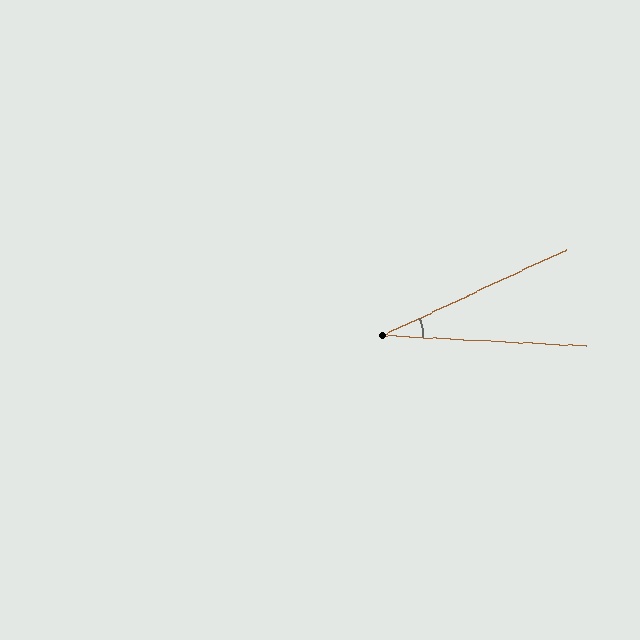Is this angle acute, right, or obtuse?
It is acute.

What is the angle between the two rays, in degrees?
Approximately 28 degrees.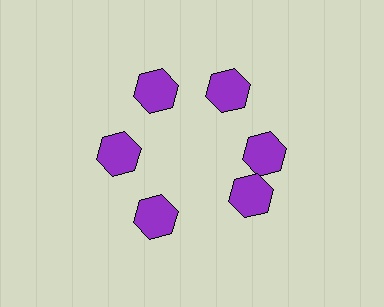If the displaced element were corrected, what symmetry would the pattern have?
It would have 6-fold rotational symmetry — the pattern would map onto itself every 60 degrees.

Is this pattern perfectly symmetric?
No. The 6 purple hexagons are arranged in a ring, but one element near the 5 o'clock position is rotated out of alignment along the ring, breaking the 6-fold rotational symmetry.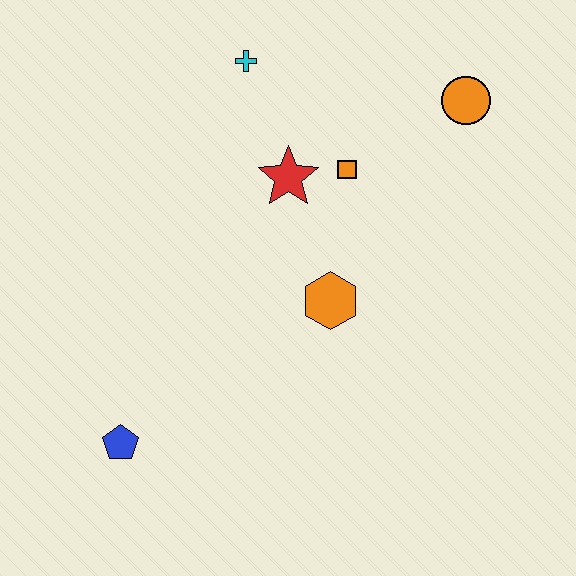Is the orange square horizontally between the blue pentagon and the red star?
No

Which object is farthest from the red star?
The blue pentagon is farthest from the red star.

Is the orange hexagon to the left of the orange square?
Yes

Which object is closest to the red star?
The orange square is closest to the red star.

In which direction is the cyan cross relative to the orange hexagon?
The cyan cross is above the orange hexagon.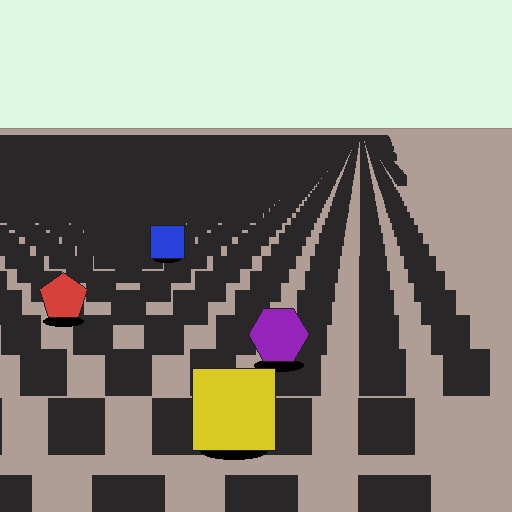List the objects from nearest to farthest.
From nearest to farthest: the yellow square, the purple hexagon, the red pentagon, the blue square.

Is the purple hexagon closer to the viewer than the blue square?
Yes. The purple hexagon is closer — you can tell from the texture gradient: the ground texture is coarser near it.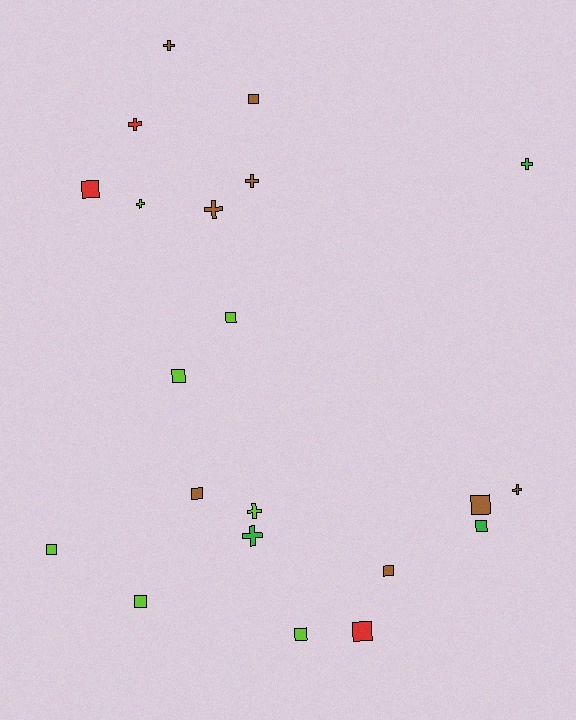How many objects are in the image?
There are 21 objects.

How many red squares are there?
There are 2 red squares.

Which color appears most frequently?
Brown, with 8 objects.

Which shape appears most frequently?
Square, with 12 objects.